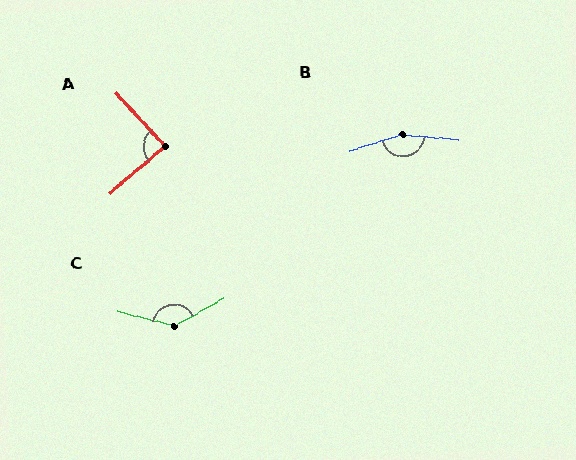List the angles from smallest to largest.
A (88°), C (137°), B (157°).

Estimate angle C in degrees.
Approximately 137 degrees.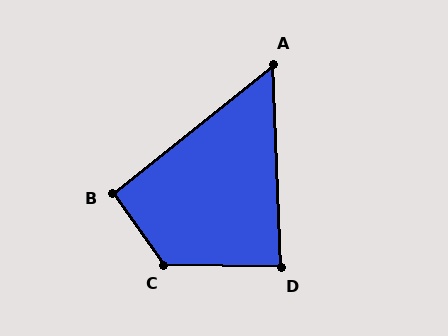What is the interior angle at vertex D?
Approximately 87 degrees (approximately right).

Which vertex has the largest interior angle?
C, at approximately 127 degrees.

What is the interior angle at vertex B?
Approximately 93 degrees (approximately right).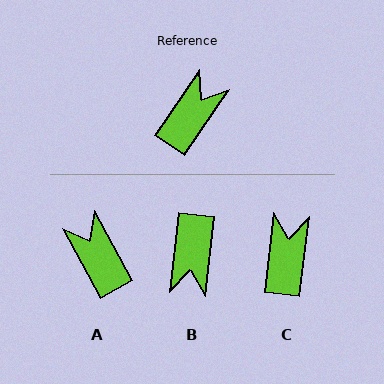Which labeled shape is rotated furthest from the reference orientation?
B, about 151 degrees away.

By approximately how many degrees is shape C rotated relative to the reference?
Approximately 28 degrees counter-clockwise.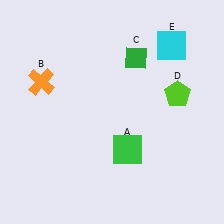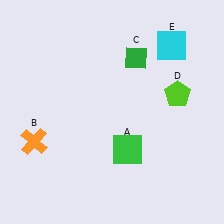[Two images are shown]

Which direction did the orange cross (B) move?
The orange cross (B) moved down.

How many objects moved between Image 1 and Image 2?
1 object moved between the two images.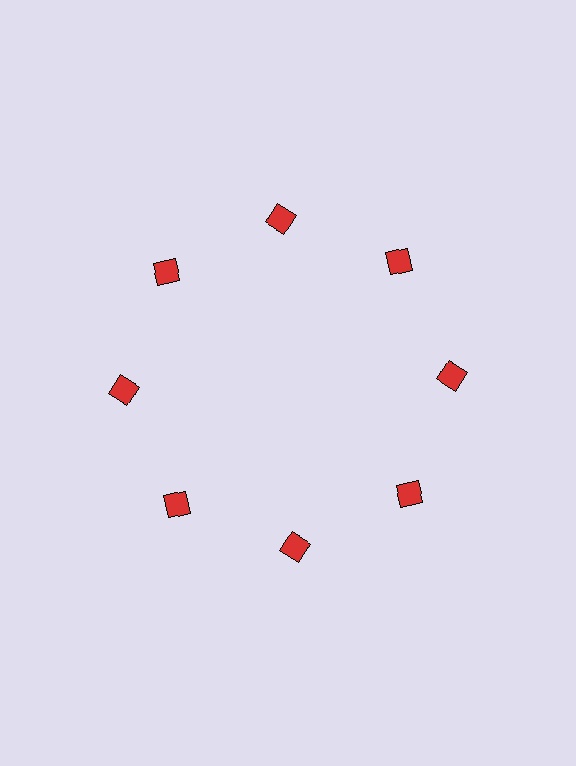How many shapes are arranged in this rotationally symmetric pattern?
There are 8 shapes, arranged in 8 groups of 1.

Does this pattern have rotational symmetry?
Yes, this pattern has 8-fold rotational symmetry. It looks the same after rotating 45 degrees around the center.